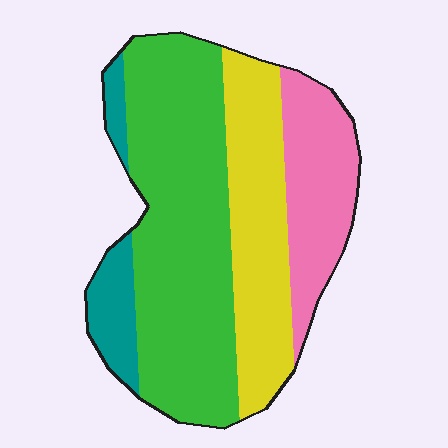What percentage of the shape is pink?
Pink takes up about one fifth (1/5) of the shape.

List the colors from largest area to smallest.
From largest to smallest: green, yellow, pink, teal.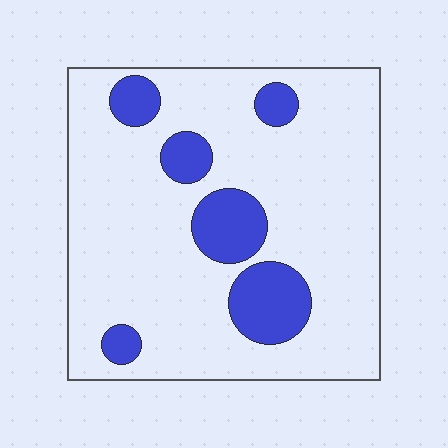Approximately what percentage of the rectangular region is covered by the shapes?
Approximately 20%.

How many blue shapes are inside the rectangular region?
6.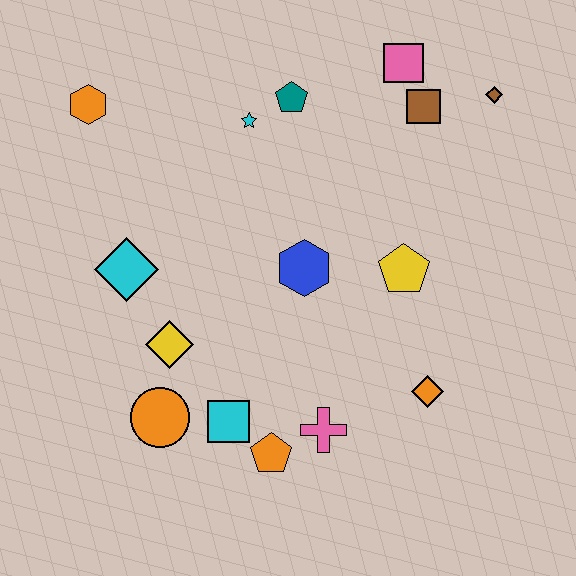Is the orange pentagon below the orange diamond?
Yes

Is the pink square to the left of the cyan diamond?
No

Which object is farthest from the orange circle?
The brown diamond is farthest from the orange circle.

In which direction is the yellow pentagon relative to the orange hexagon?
The yellow pentagon is to the right of the orange hexagon.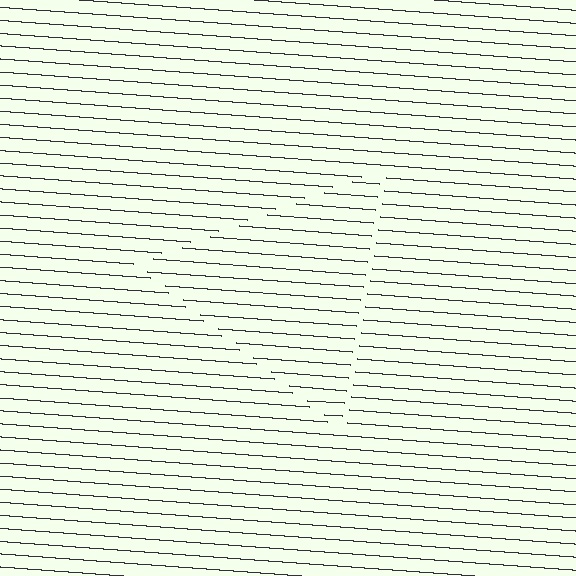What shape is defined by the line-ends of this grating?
An illusory triangle. The interior of the shape contains the same grating, shifted by half a period — the contour is defined by the phase discontinuity where line-ends from the inner and outer gratings abut.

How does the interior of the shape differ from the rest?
The interior of the shape contains the same grating, shifted by half a period — the contour is defined by the phase discontinuity where line-ends from the inner and outer gratings abut.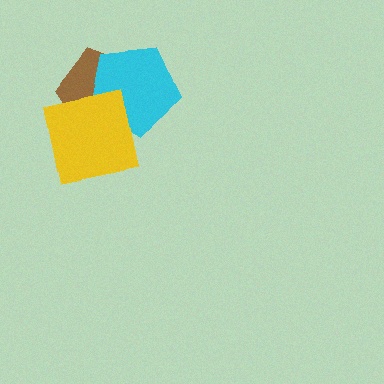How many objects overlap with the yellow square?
2 objects overlap with the yellow square.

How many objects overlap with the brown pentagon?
2 objects overlap with the brown pentagon.